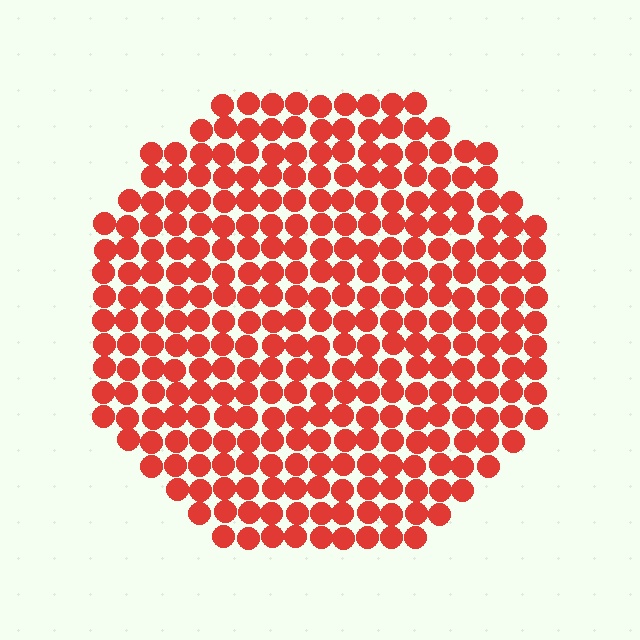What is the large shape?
The large shape is a circle.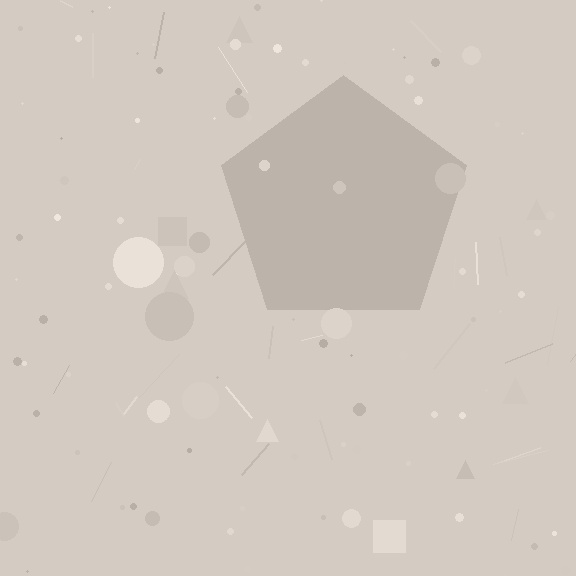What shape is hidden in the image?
A pentagon is hidden in the image.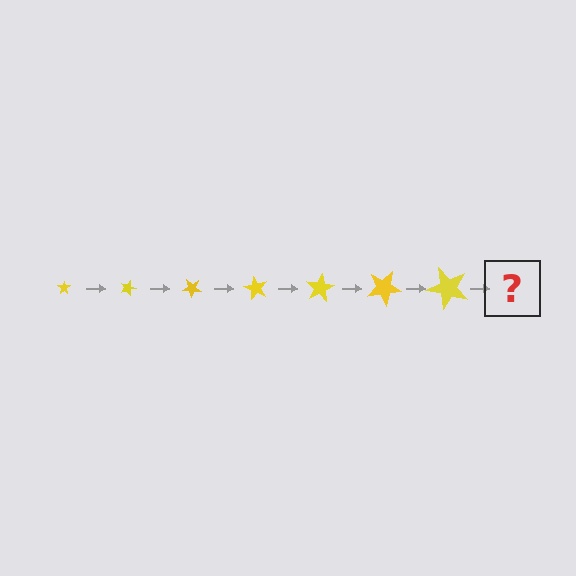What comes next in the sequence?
The next element should be a star, larger than the previous one and rotated 140 degrees from the start.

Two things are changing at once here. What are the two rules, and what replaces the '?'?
The two rules are that the star grows larger each step and it rotates 20 degrees each step. The '?' should be a star, larger than the previous one and rotated 140 degrees from the start.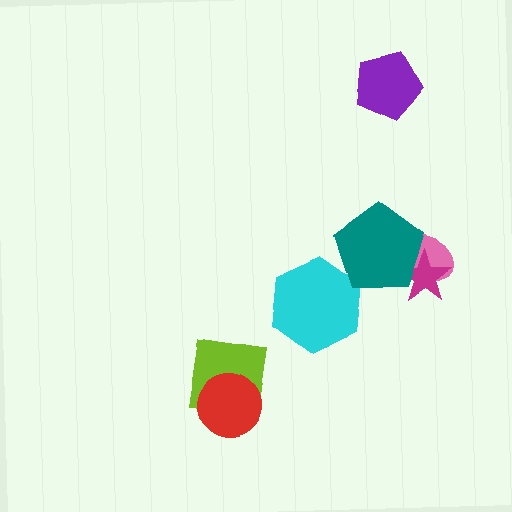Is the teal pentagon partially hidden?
No, no other shape covers it.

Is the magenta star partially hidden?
Yes, it is partially covered by another shape.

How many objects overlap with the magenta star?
2 objects overlap with the magenta star.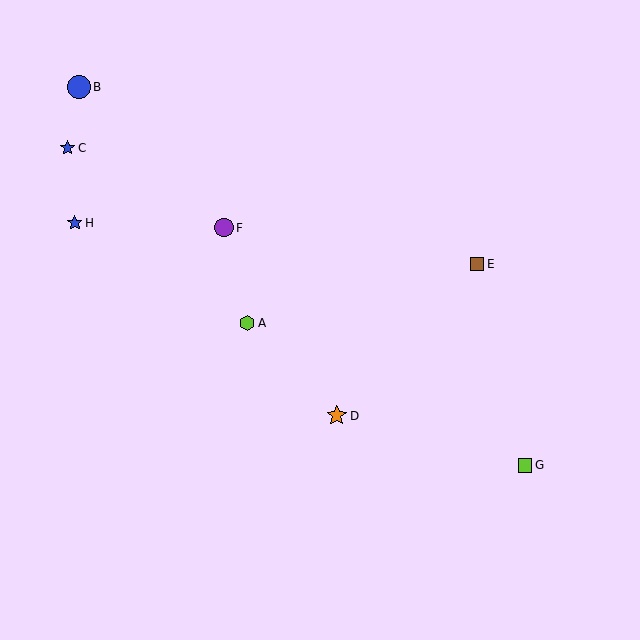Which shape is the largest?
The blue circle (labeled B) is the largest.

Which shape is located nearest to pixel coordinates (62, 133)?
The blue star (labeled C) at (67, 148) is nearest to that location.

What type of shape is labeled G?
Shape G is a lime square.